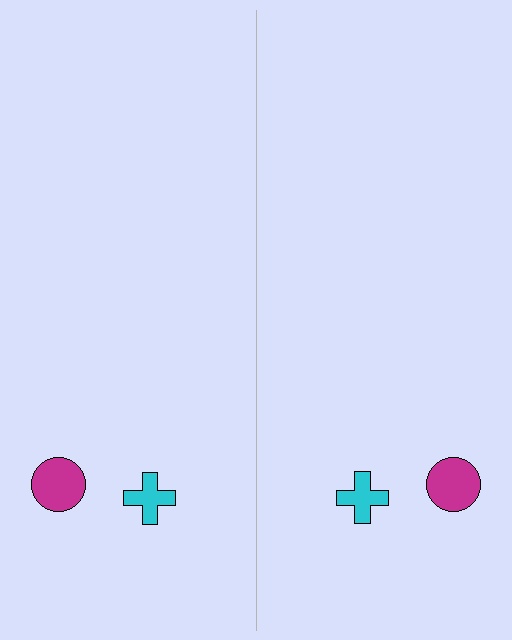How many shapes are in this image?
There are 4 shapes in this image.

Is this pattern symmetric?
Yes, this pattern has bilateral (reflection) symmetry.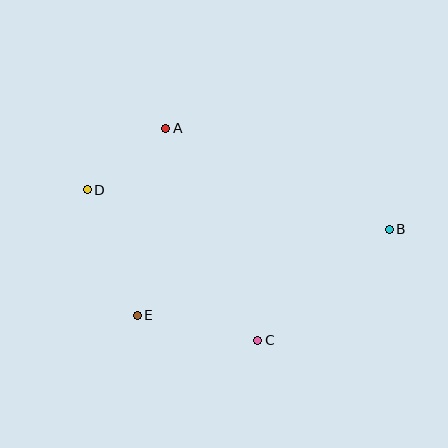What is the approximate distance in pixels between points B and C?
The distance between B and C is approximately 172 pixels.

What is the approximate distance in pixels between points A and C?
The distance between A and C is approximately 231 pixels.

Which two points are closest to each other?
Points A and D are closest to each other.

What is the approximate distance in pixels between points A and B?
The distance between A and B is approximately 245 pixels.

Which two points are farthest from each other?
Points B and D are farthest from each other.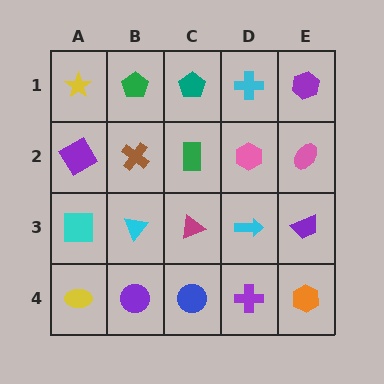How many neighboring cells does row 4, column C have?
3.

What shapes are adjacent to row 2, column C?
A teal pentagon (row 1, column C), a magenta triangle (row 3, column C), a brown cross (row 2, column B), a pink hexagon (row 2, column D).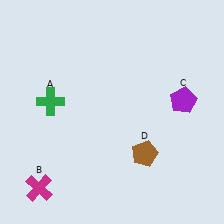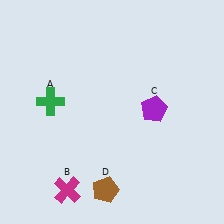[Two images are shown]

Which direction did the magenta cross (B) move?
The magenta cross (B) moved right.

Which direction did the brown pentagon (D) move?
The brown pentagon (D) moved left.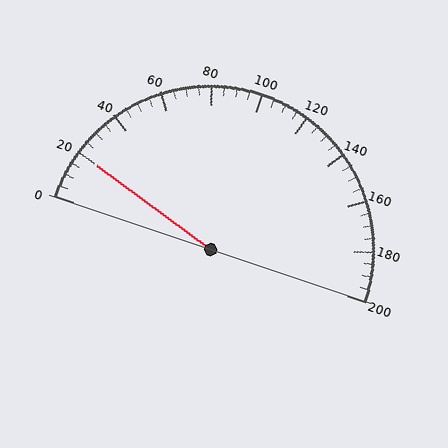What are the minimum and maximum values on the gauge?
The gauge ranges from 0 to 200.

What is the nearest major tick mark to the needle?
The nearest major tick mark is 20.